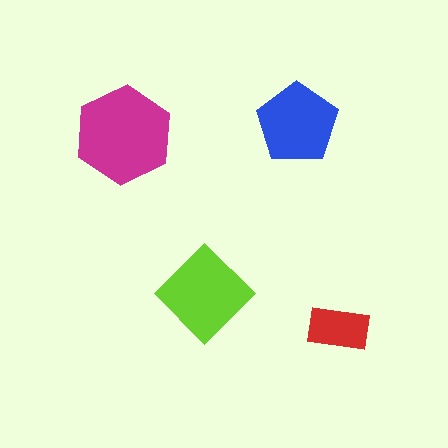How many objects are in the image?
There are 4 objects in the image.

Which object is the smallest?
The red rectangle.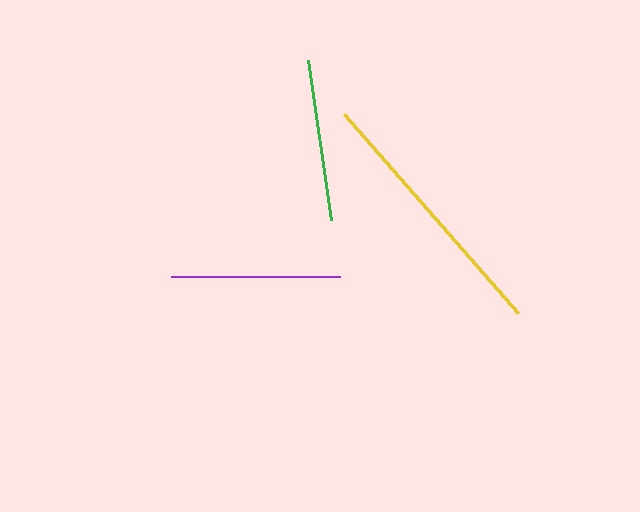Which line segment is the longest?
The yellow line is the longest at approximately 264 pixels.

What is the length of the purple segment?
The purple segment is approximately 169 pixels long.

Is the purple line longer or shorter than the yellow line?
The yellow line is longer than the purple line.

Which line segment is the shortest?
The green line is the shortest at approximately 162 pixels.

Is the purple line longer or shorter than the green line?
The purple line is longer than the green line.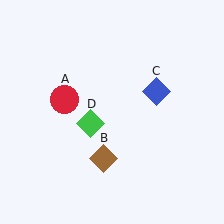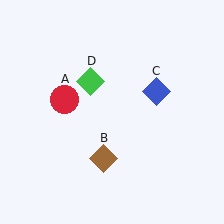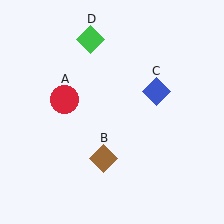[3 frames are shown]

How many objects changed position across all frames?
1 object changed position: green diamond (object D).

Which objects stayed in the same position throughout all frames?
Red circle (object A) and brown diamond (object B) and blue diamond (object C) remained stationary.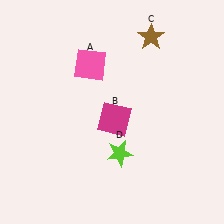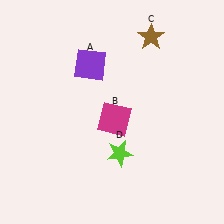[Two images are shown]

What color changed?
The square (A) changed from pink in Image 1 to purple in Image 2.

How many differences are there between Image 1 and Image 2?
There is 1 difference between the two images.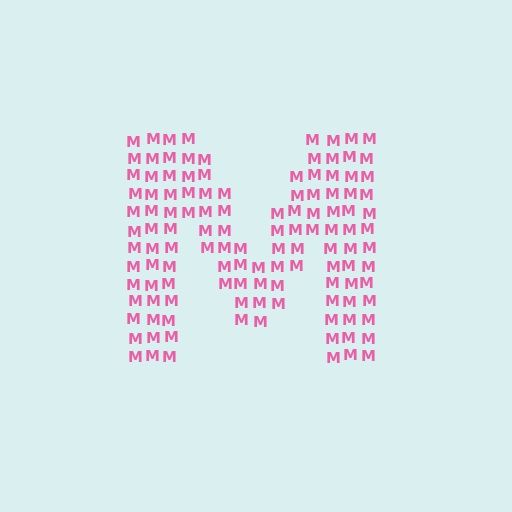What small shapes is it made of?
It is made of small letter M's.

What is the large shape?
The large shape is the letter M.